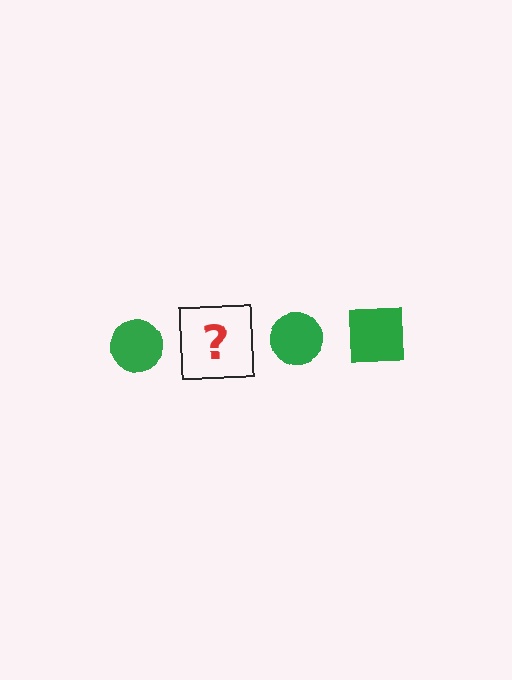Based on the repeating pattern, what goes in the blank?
The blank should be a green square.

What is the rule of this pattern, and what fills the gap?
The rule is that the pattern cycles through circle, square shapes in green. The gap should be filled with a green square.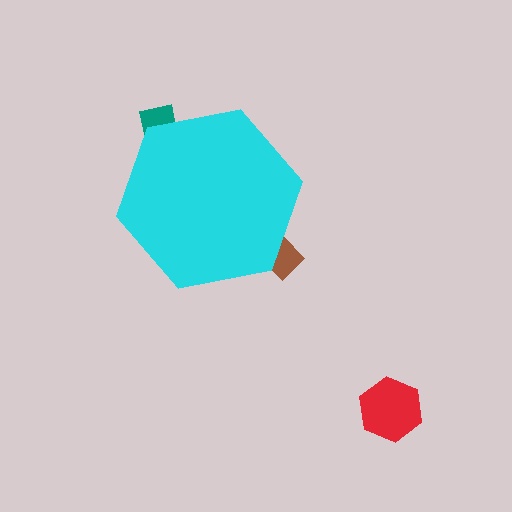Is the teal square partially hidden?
Yes, the teal square is partially hidden behind the cyan hexagon.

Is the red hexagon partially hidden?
No, the red hexagon is fully visible.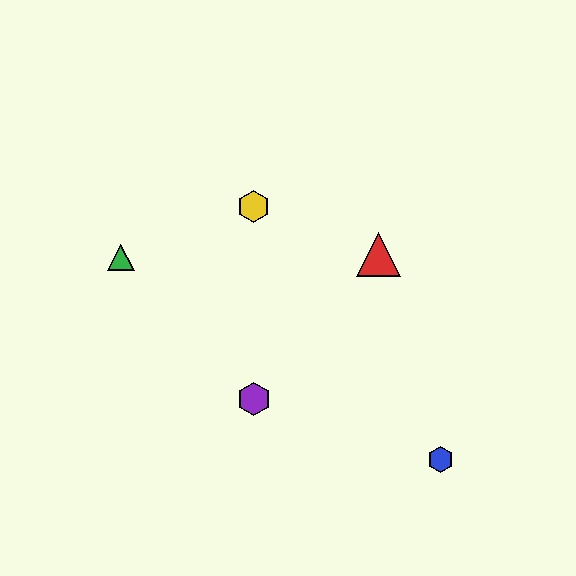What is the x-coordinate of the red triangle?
The red triangle is at x≈379.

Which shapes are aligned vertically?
The yellow hexagon, the purple hexagon are aligned vertically.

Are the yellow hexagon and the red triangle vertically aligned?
No, the yellow hexagon is at x≈254 and the red triangle is at x≈379.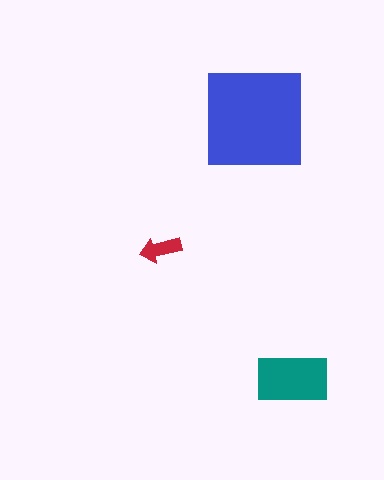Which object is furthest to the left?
The red arrow is leftmost.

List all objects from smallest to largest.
The red arrow, the teal rectangle, the blue square.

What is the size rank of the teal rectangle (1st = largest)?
2nd.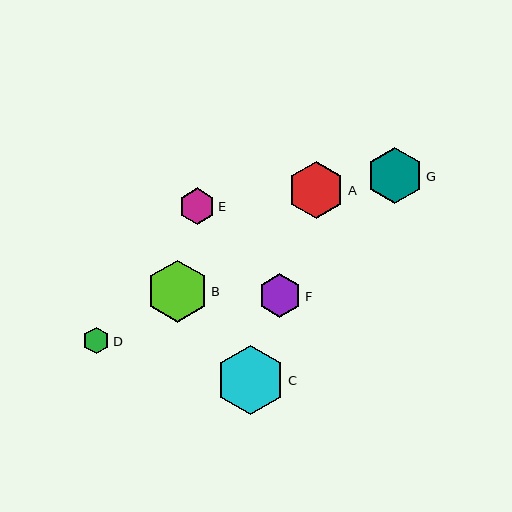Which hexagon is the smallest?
Hexagon D is the smallest with a size of approximately 27 pixels.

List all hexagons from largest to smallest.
From largest to smallest: C, B, A, G, F, E, D.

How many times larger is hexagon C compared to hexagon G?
Hexagon C is approximately 1.2 times the size of hexagon G.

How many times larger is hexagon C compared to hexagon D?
Hexagon C is approximately 2.6 times the size of hexagon D.